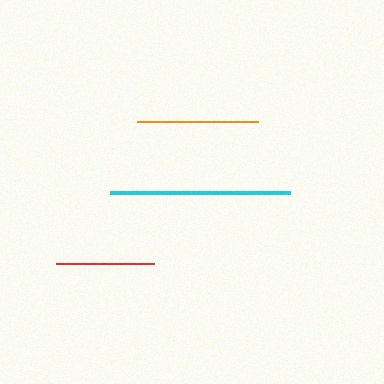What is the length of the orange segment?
The orange segment is approximately 121 pixels long.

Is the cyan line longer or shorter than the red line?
The cyan line is longer than the red line.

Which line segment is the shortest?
The red line is the shortest at approximately 98 pixels.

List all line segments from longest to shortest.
From longest to shortest: cyan, orange, red.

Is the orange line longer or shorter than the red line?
The orange line is longer than the red line.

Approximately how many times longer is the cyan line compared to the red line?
The cyan line is approximately 1.8 times the length of the red line.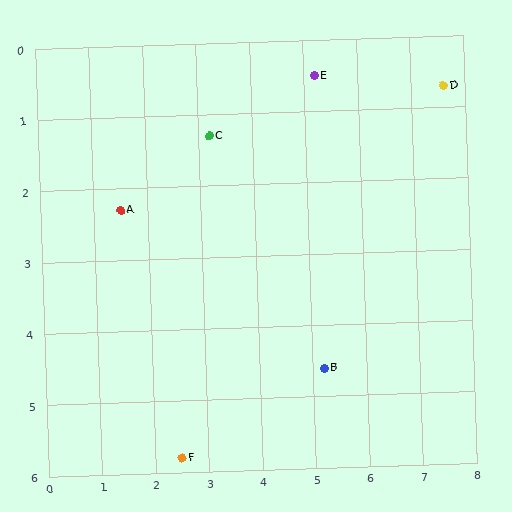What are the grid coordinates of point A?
Point A is at approximately (1.5, 2.3).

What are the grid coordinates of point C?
Point C is at approximately (3.2, 1.3).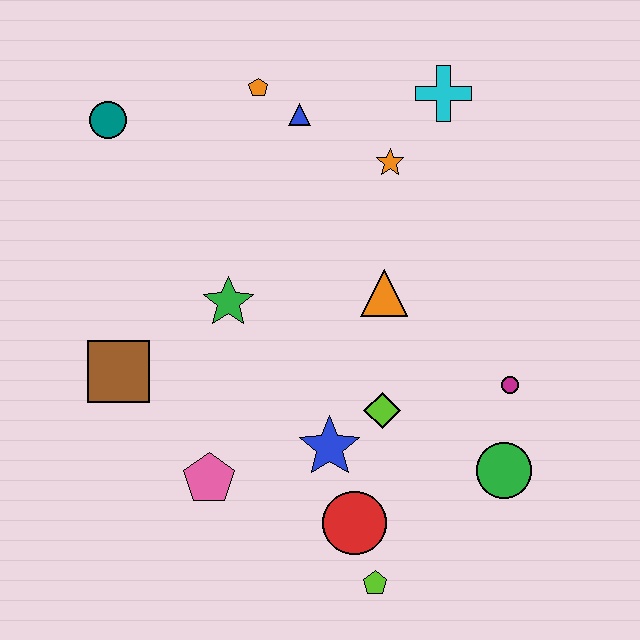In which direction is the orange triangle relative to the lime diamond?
The orange triangle is above the lime diamond.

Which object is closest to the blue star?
The lime diamond is closest to the blue star.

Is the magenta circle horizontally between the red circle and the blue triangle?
No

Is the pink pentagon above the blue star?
No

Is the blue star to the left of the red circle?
Yes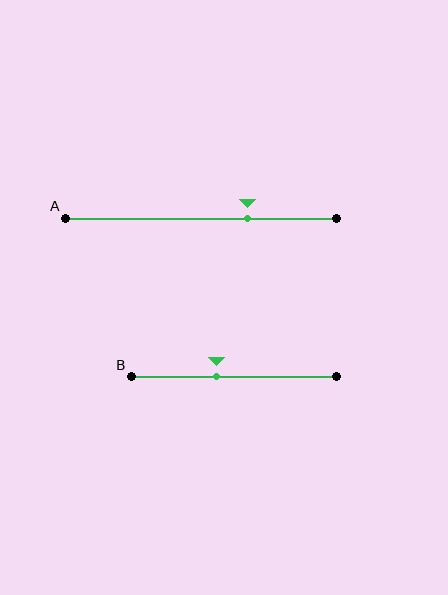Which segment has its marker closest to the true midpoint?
Segment B has its marker closest to the true midpoint.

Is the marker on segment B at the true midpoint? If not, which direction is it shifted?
No, the marker on segment B is shifted to the left by about 8% of the segment length.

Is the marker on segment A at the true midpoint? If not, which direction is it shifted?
No, the marker on segment A is shifted to the right by about 17% of the segment length.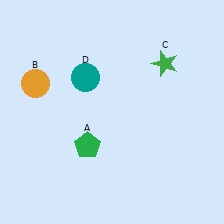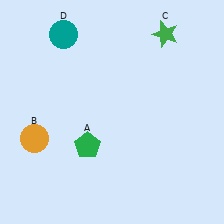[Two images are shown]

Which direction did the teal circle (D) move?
The teal circle (D) moved up.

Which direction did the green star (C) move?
The green star (C) moved up.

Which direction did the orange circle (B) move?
The orange circle (B) moved down.